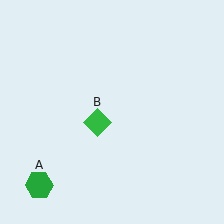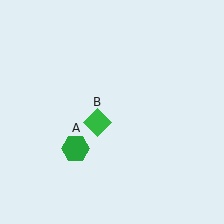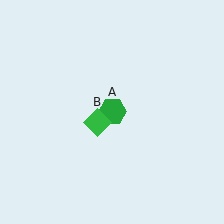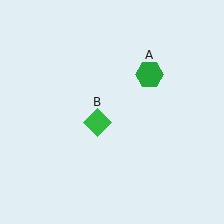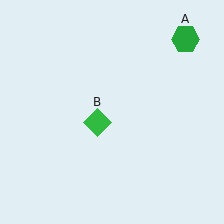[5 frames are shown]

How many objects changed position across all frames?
1 object changed position: green hexagon (object A).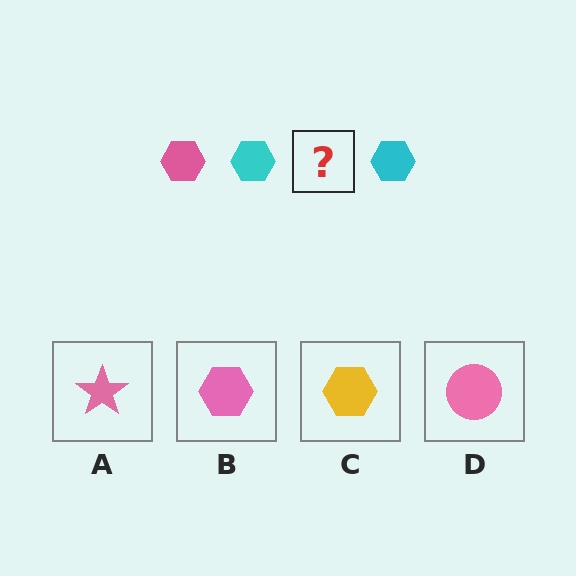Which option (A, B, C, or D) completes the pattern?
B.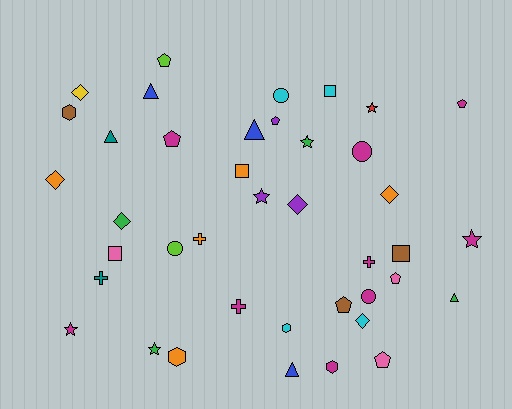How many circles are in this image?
There are 4 circles.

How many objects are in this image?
There are 40 objects.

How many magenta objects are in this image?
There are 9 magenta objects.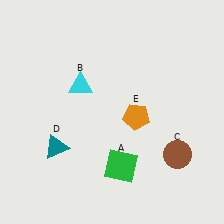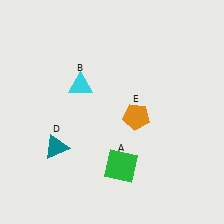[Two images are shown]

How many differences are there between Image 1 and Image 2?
There is 1 difference between the two images.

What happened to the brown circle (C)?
The brown circle (C) was removed in Image 2. It was in the bottom-right area of Image 1.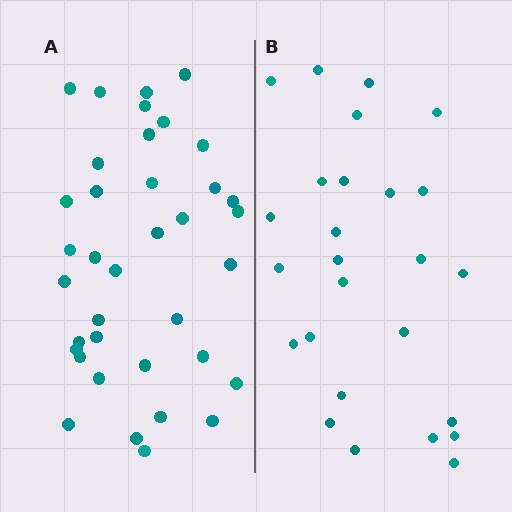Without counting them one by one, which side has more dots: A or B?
Region A (the left region) has more dots.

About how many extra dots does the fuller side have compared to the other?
Region A has roughly 12 or so more dots than region B.